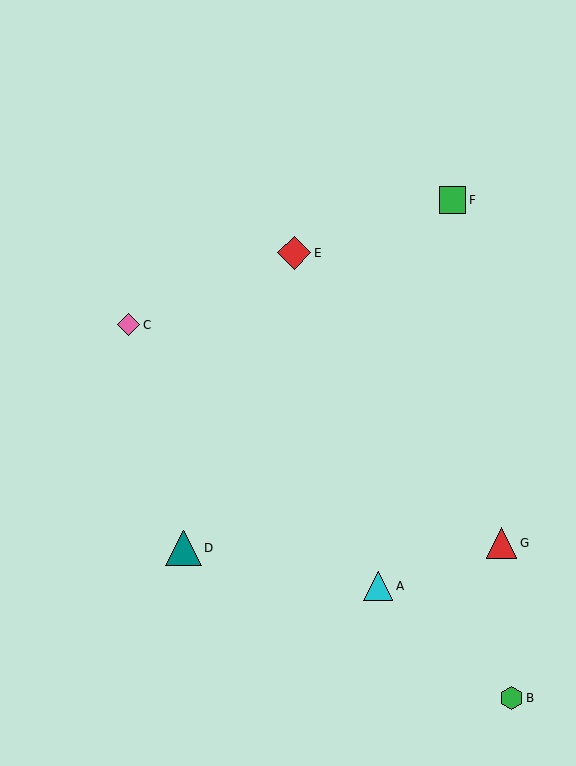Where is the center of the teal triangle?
The center of the teal triangle is at (183, 548).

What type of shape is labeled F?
Shape F is a green square.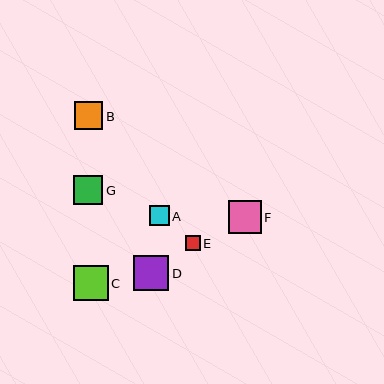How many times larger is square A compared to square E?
Square A is approximately 1.3 times the size of square E.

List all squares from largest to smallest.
From largest to smallest: D, C, F, G, B, A, E.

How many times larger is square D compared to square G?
Square D is approximately 1.2 times the size of square G.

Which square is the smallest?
Square E is the smallest with a size of approximately 15 pixels.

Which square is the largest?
Square D is the largest with a size of approximately 35 pixels.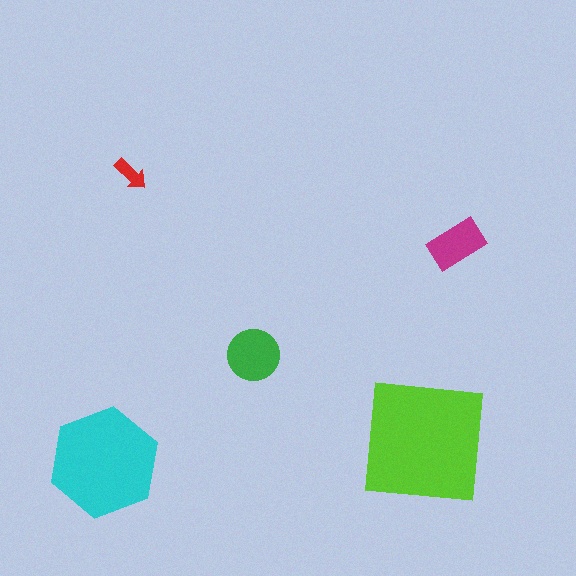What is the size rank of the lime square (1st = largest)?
1st.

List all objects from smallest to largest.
The red arrow, the magenta rectangle, the green circle, the cyan hexagon, the lime square.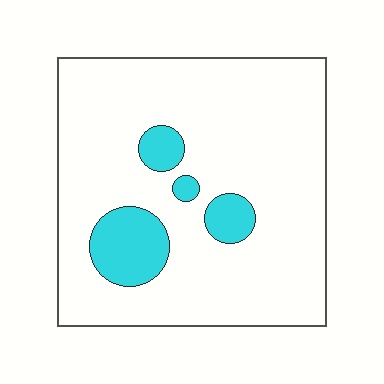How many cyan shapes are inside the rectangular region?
4.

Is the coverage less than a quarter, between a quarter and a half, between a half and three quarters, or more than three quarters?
Less than a quarter.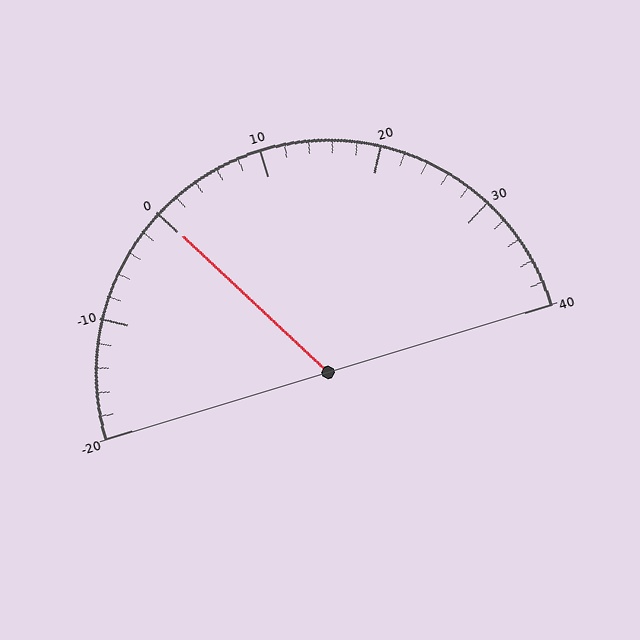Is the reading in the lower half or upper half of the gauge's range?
The reading is in the lower half of the range (-20 to 40).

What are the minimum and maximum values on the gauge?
The gauge ranges from -20 to 40.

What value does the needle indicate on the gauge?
The needle indicates approximately 0.